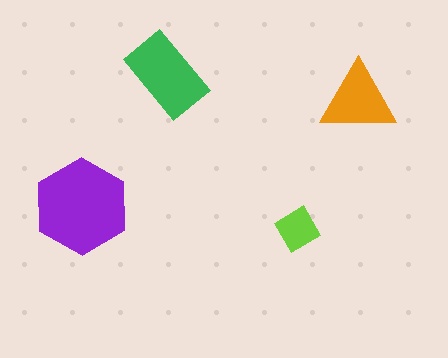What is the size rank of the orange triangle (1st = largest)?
3rd.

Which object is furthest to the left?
The purple hexagon is leftmost.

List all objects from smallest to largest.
The lime diamond, the orange triangle, the green rectangle, the purple hexagon.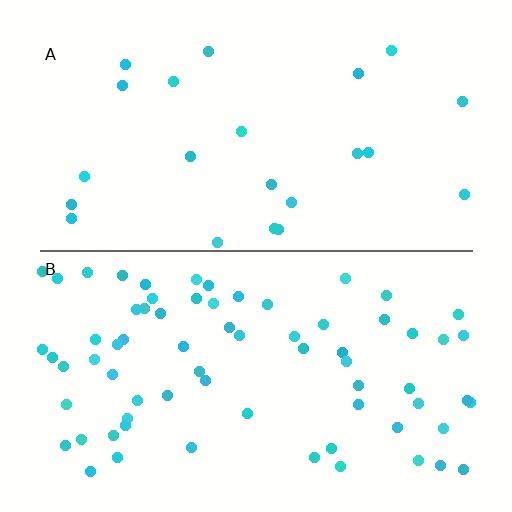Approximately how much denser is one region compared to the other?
Approximately 3.1× — region B over region A.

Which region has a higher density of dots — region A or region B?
B (the bottom).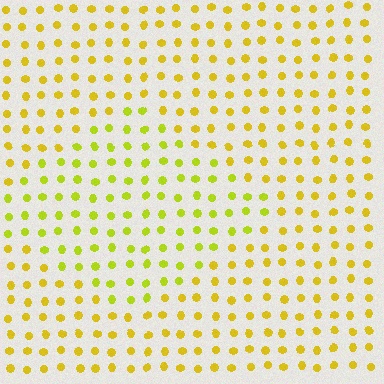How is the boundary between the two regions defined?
The boundary is defined purely by a slight shift in hue (about 22 degrees). Spacing, size, and orientation are identical on both sides.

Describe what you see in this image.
The image is filled with small yellow elements in a uniform arrangement. A diamond-shaped region is visible where the elements are tinted to a slightly different hue, forming a subtle color boundary.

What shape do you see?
I see a diamond.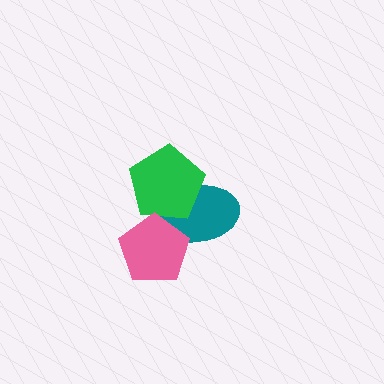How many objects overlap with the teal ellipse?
2 objects overlap with the teal ellipse.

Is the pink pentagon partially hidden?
No, no other shape covers it.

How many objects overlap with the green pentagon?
2 objects overlap with the green pentagon.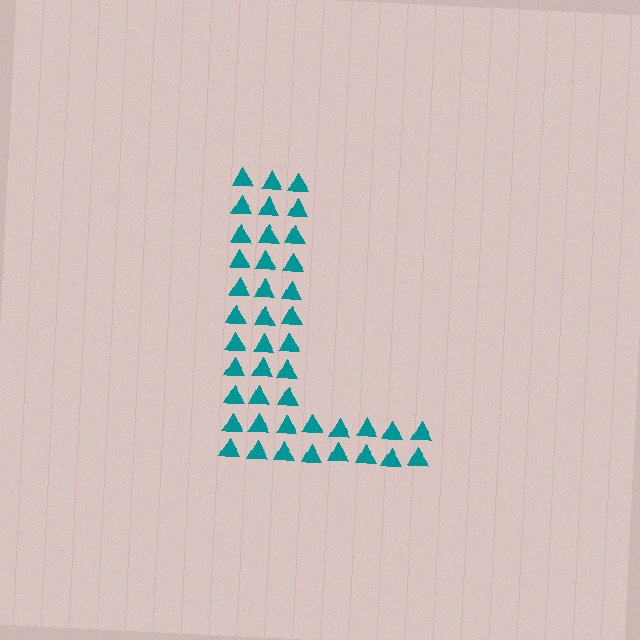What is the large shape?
The large shape is the letter L.